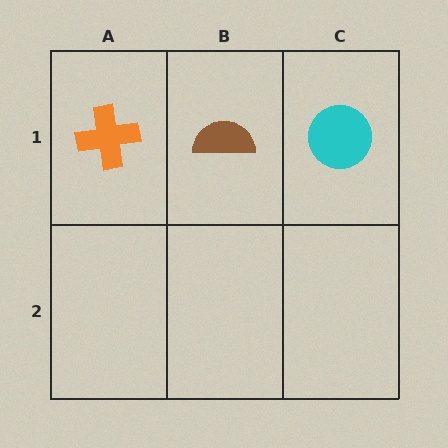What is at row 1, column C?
A cyan circle.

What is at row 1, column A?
An orange cross.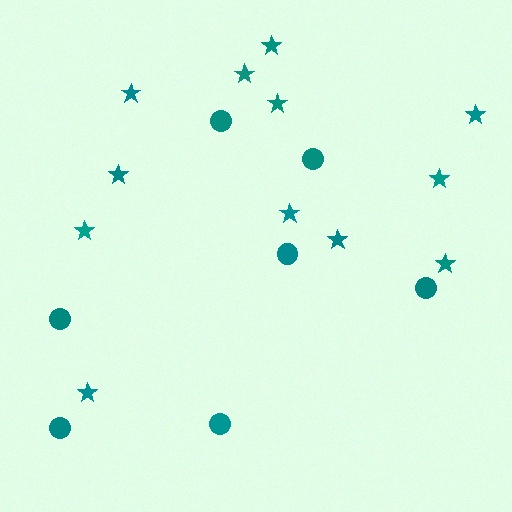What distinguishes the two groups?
There are 2 groups: one group of circles (7) and one group of stars (12).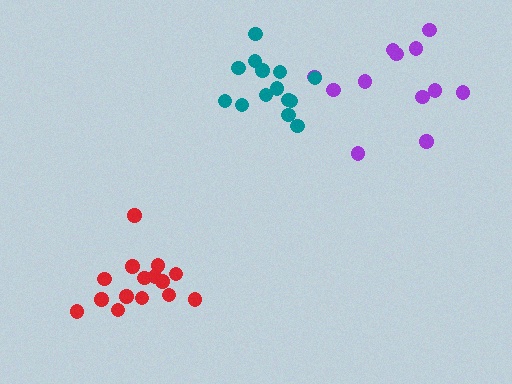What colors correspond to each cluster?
The clusters are colored: red, purple, teal.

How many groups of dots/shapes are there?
There are 3 groups.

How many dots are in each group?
Group 1: 15 dots, Group 2: 12 dots, Group 3: 14 dots (41 total).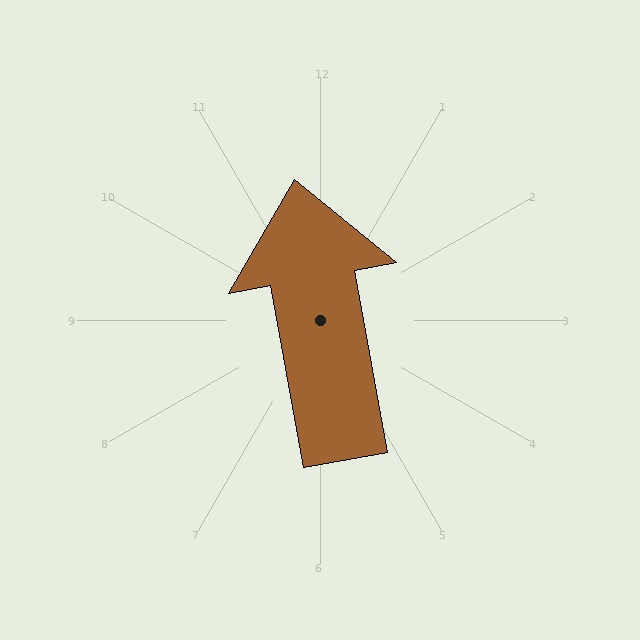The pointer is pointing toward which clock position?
Roughly 12 o'clock.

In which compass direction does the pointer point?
North.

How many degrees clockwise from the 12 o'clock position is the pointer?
Approximately 350 degrees.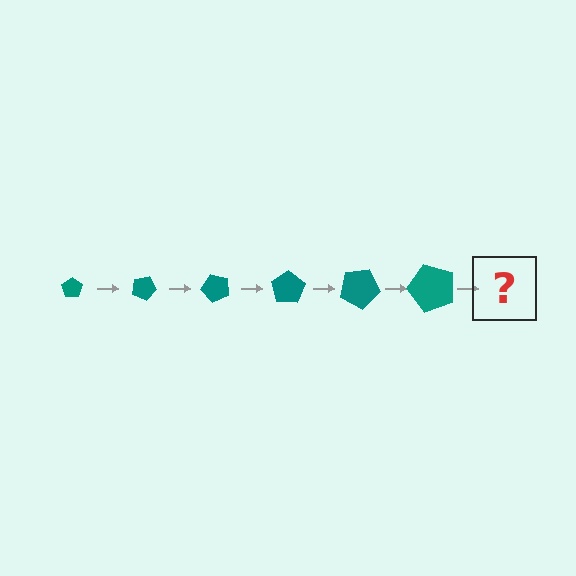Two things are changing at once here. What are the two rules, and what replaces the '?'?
The two rules are that the pentagon grows larger each step and it rotates 25 degrees each step. The '?' should be a pentagon, larger than the previous one and rotated 150 degrees from the start.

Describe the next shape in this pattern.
It should be a pentagon, larger than the previous one and rotated 150 degrees from the start.